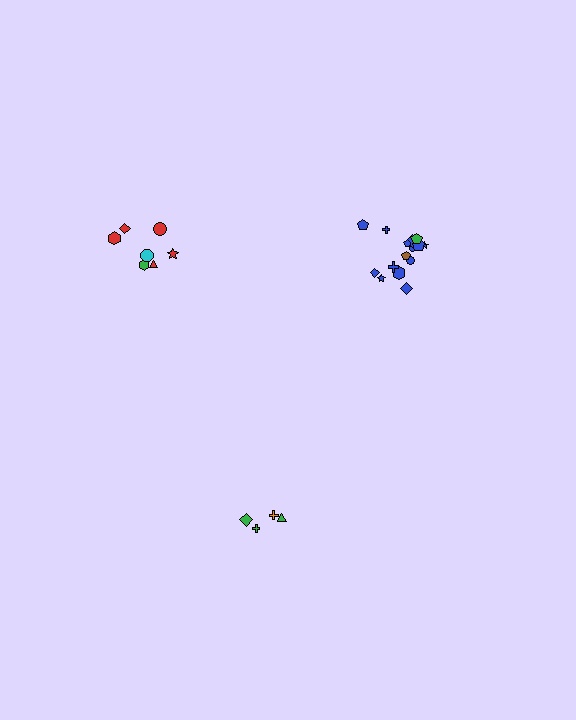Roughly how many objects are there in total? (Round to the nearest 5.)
Roughly 25 objects in total.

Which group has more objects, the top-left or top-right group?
The top-right group.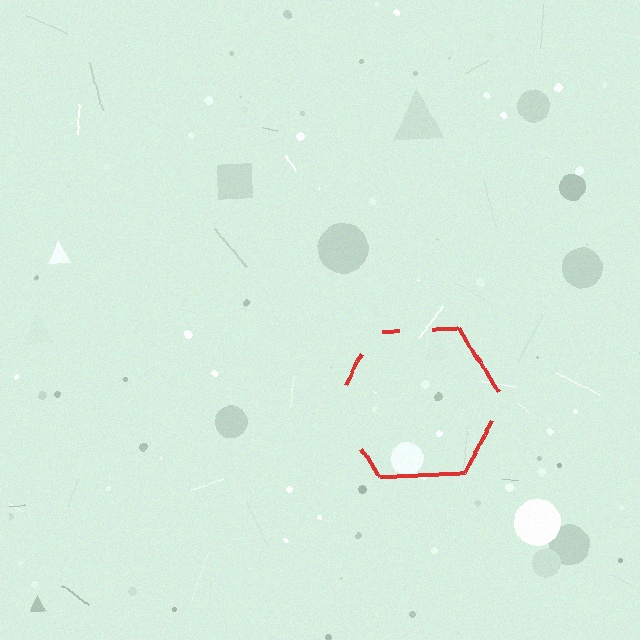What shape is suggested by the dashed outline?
The dashed outline suggests a hexagon.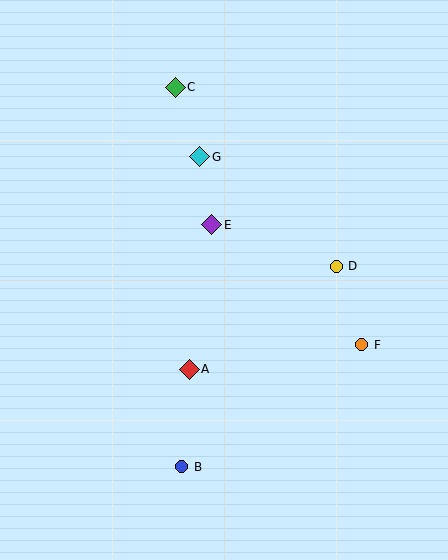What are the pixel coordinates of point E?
Point E is at (212, 225).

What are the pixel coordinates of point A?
Point A is at (189, 369).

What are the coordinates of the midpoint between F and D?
The midpoint between F and D is at (349, 306).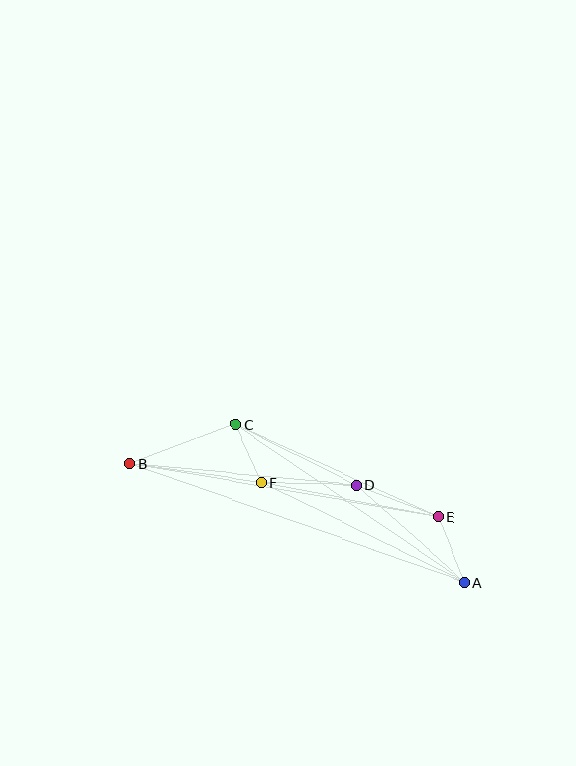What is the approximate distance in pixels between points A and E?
The distance between A and E is approximately 70 pixels.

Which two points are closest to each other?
Points C and F are closest to each other.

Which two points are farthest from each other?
Points A and B are farthest from each other.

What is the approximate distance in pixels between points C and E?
The distance between C and E is approximately 223 pixels.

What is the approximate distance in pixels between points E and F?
The distance between E and F is approximately 180 pixels.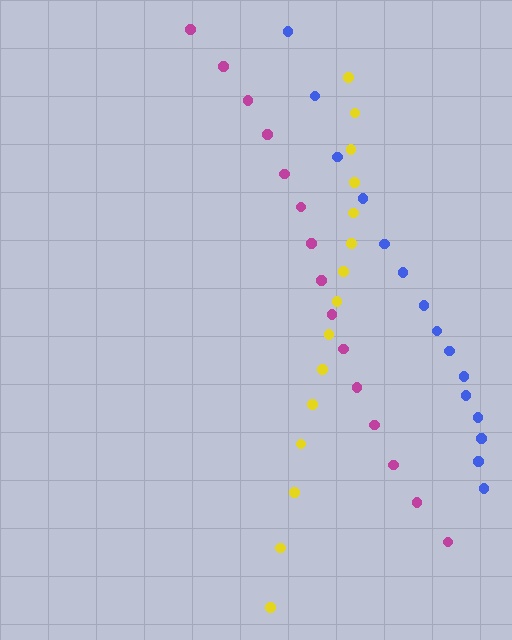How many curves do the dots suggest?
There are 3 distinct paths.